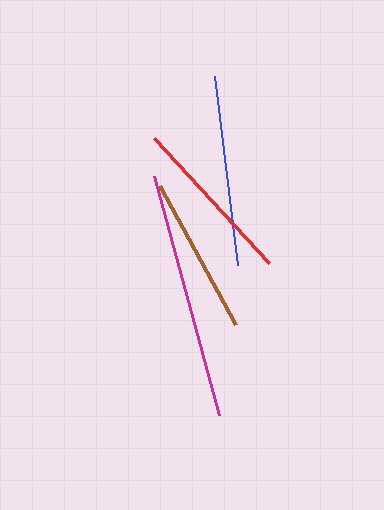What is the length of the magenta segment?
The magenta segment is approximately 247 pixels long.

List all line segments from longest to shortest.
From longest to shortest: magenta, blue, red, brown.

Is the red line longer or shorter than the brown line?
The red line is longer than the brown line.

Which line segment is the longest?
The magenta line is the longest at approximately 247 pixels.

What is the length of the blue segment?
The blue segment is approximately 190 pixels long.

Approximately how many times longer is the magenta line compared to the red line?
The magenta line is approximately 1.5 times the length of the red line.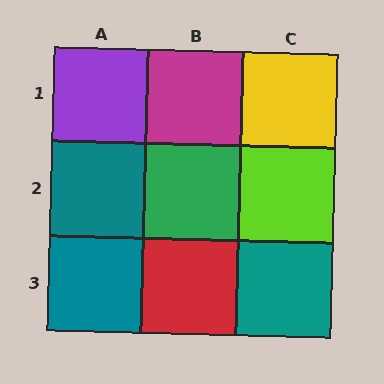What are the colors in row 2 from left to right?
Teal, green, lime.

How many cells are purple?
1 cell is purple.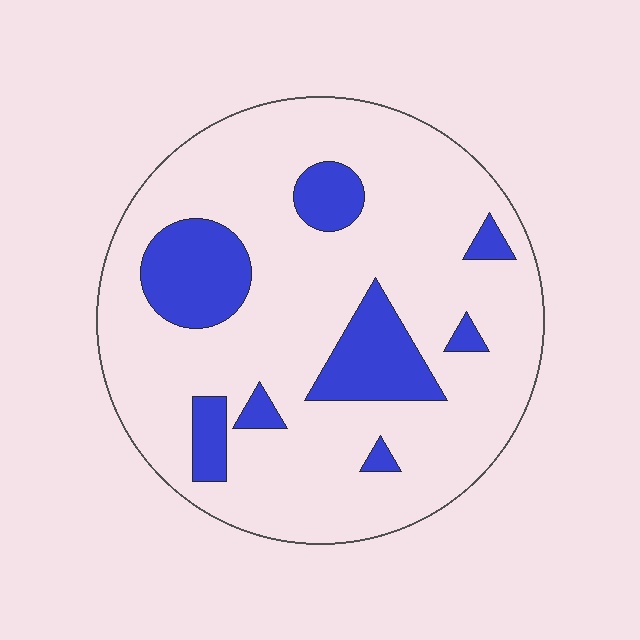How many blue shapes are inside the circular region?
8.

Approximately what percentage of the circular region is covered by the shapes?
Approximately 20%.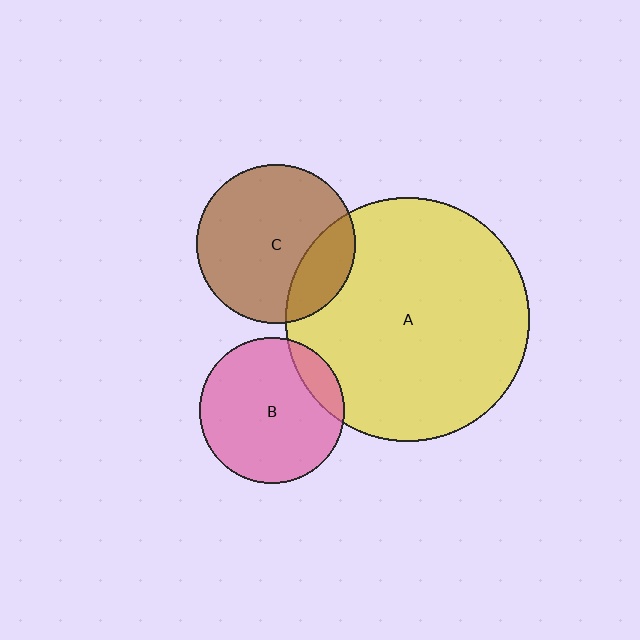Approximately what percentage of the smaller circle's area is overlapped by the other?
Approximately 15%.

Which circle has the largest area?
Circle A (yellow).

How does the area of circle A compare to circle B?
Approximately 2.8 times.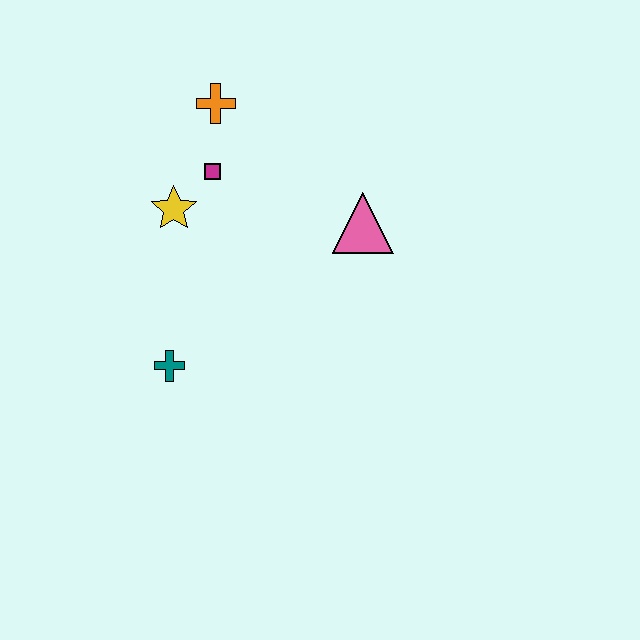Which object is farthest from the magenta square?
The teal cross is farthest from the magenta square.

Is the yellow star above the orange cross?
No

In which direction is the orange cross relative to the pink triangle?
The orange cross is to the left of the pink triangle.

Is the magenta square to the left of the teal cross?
No